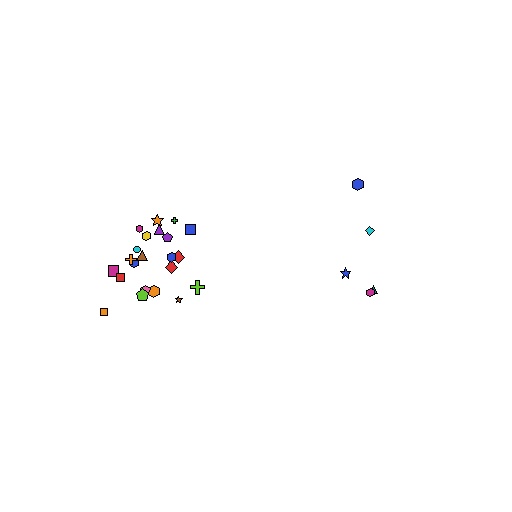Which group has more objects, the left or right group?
The left group.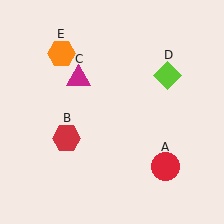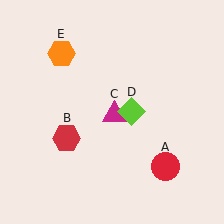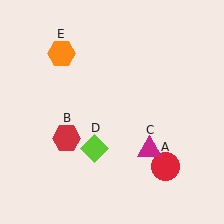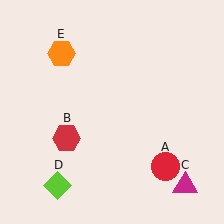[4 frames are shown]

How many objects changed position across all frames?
2 objects changed position: magenta triangle (object C), lime diamond (object D).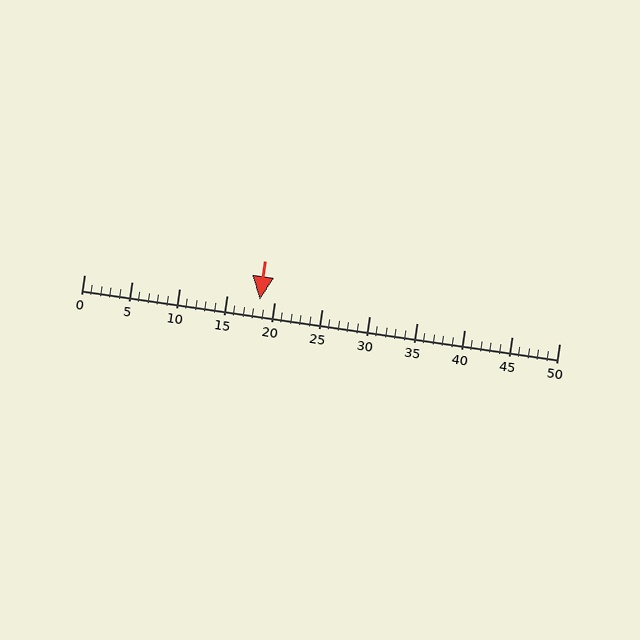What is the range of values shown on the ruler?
The ruler shows values from 0 to 50.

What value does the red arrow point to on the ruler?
The red arrow points to approximately 18.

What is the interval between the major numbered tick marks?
The major tick marks are spaced 5 units apart.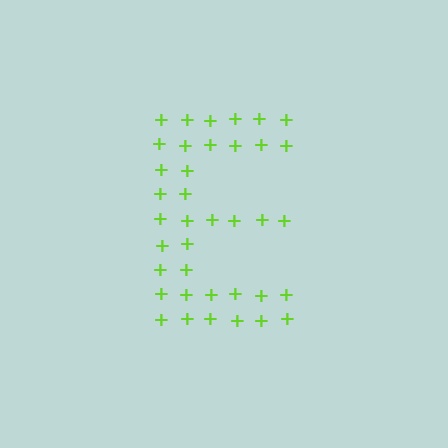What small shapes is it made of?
It is made of small plus signs.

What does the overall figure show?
The overall figure shows the letter E.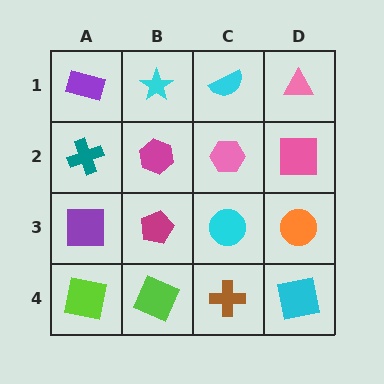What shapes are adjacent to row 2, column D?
A pink triangle (row 1, column D), an orange circle (row 3, column D), a pink hexagon (row 2, column C).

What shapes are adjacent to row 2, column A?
A purple rectangle (row 1, column A), a purple square (row 3, column A), a magenta hexagon (row 2, column B).